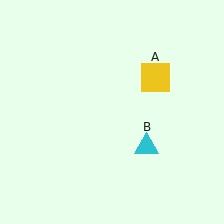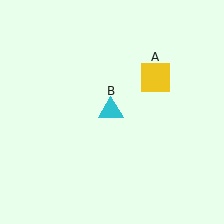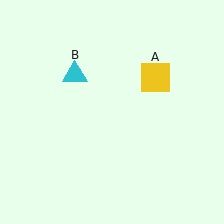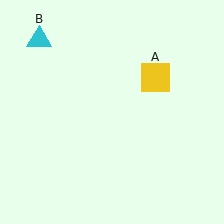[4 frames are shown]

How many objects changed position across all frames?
1 object changed position: cyan triangle (object B).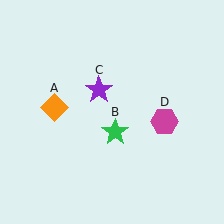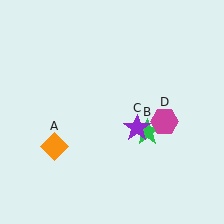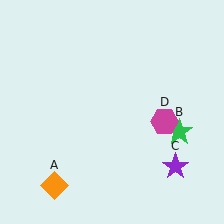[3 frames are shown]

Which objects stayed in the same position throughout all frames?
Magenta hexagon (object D) remained stationary.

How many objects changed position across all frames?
3 objects changed position: orange diamond (object A), green star (object B), purple star (object C).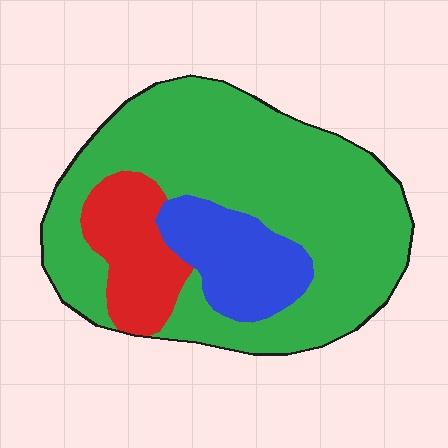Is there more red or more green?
Green.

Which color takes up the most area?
Green, at roughly 70%.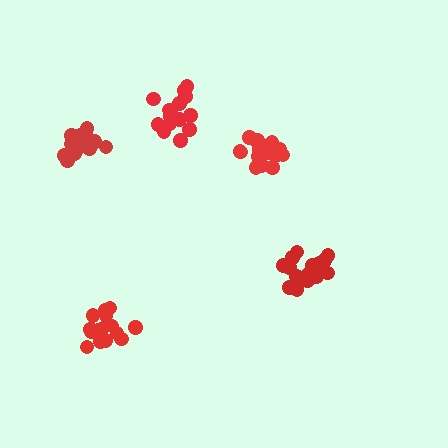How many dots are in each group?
Group 1: 15 dots, Group 2: 19 dots, Group 3: 19 dots, Group 4: 17 dots, Group 5: 18 dots (88 total).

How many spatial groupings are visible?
There are 5 spatial groupings.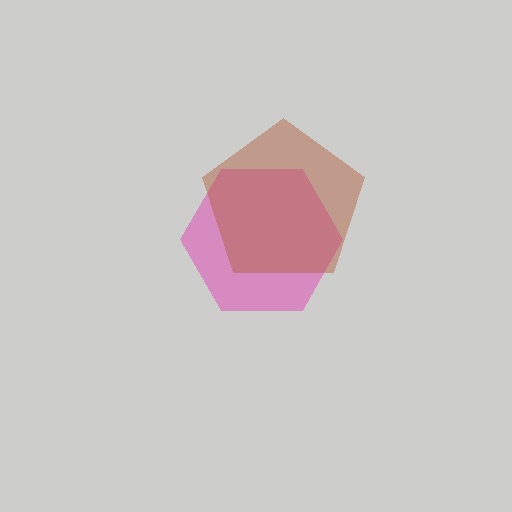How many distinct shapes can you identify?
There are 2 distinct shapes: a pink hexagon, a brown pentagon.